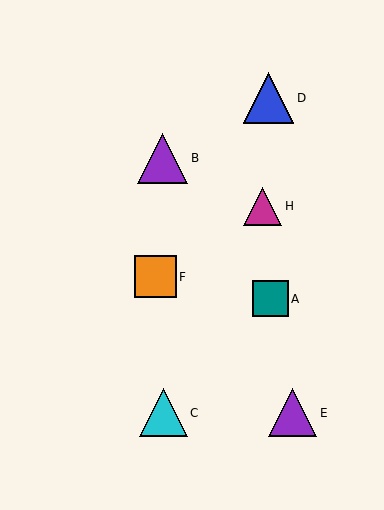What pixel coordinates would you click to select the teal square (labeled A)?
Click at (270, 299) to select the teal square A.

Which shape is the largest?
The blue triangle (labeled D) is the largest.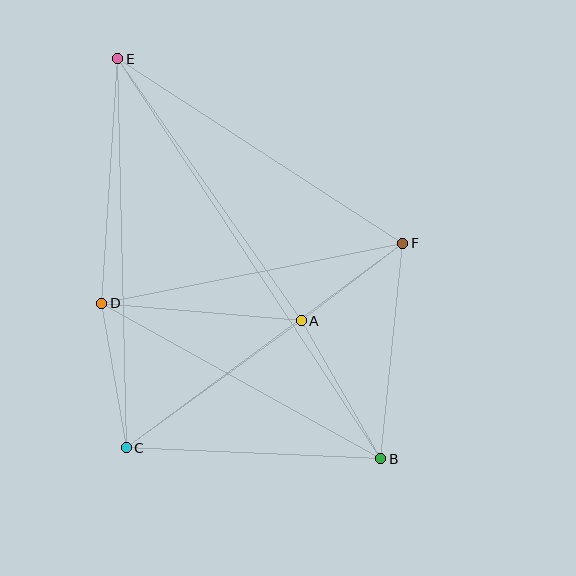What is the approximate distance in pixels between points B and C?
The distance between B and C is approximately 255 pixels.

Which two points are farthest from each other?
Points B and E are farthest from each other.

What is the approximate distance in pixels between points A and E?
The distance between A and E is approximately 320 pixels.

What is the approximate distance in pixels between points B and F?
The distance between B and F is approximately 217 pixels.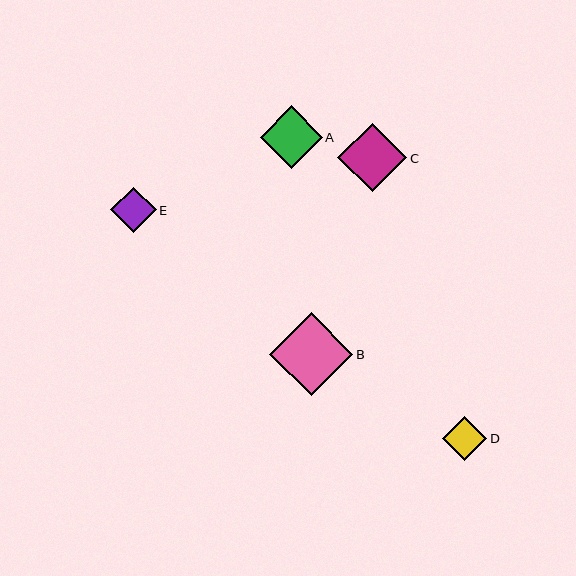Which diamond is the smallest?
Diamond D is the smallest with a size of approximately 44 pixels.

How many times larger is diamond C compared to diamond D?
Diamond C is approximately 1.6 times the size of diamond D.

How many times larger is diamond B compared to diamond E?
Diamond B is approximately 1.8 times the size of diamond E.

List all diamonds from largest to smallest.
From largest to smallest: B, C, A, E, D.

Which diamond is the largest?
Diamond B is the largest with a size of approximately 83 pixels.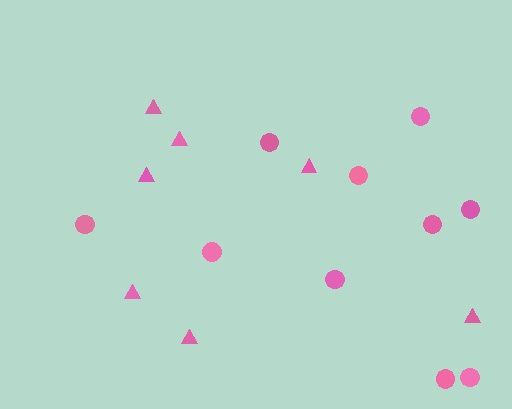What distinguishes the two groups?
There are 2 groups: one group of circles (10) and one group of triangles (7).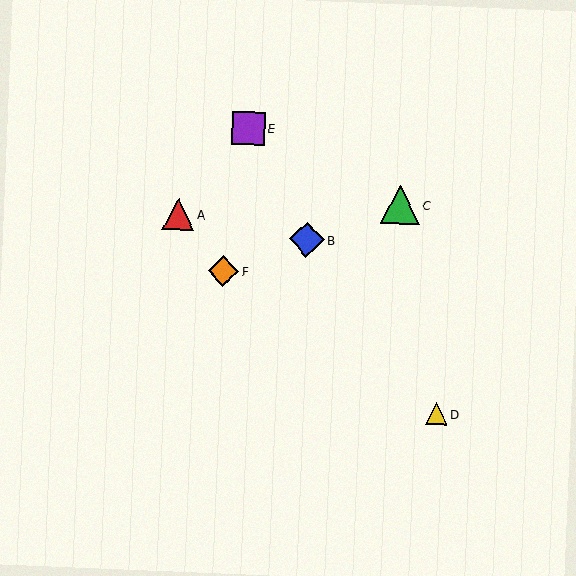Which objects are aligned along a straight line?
Objects B, C, F are aligned along a straight line.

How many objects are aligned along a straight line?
3 objects (B, C, F) are aligned along a straight line.